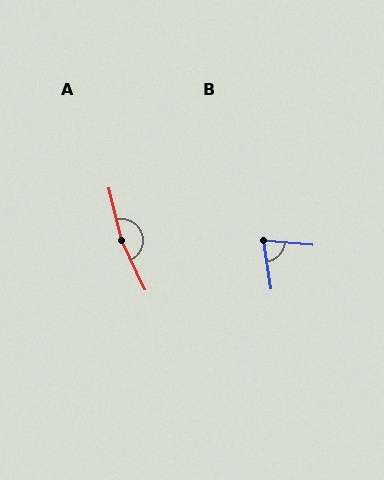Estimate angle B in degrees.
Approximately 75 degrees.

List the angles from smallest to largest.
B (75°), A (169°).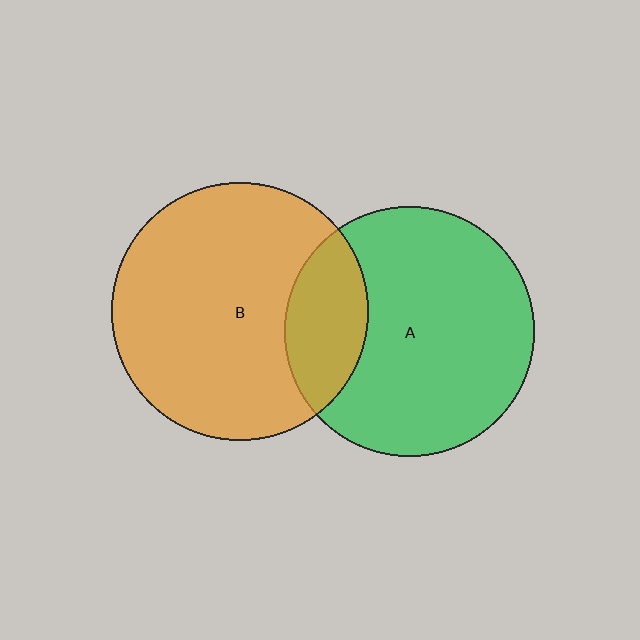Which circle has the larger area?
Circle B (orange).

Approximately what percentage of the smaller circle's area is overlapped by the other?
Approximately 20%.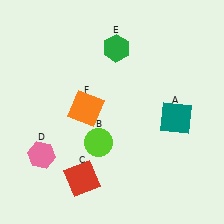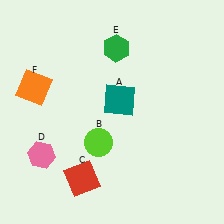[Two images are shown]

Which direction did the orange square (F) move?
The orange square (F) moved left.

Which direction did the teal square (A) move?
The teal square (A) moved left.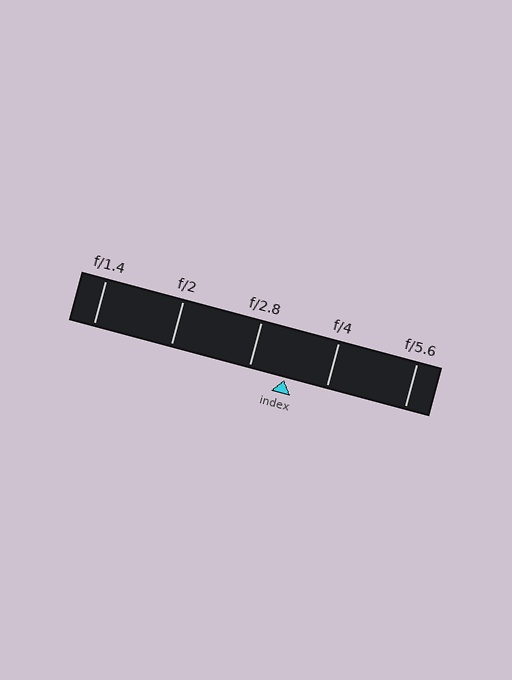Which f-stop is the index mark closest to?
The index mark is closest to f/2.8.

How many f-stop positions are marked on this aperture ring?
There are 5 f-stop positions marked.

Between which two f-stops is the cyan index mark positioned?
The index mark is between f/2.8 and f/4.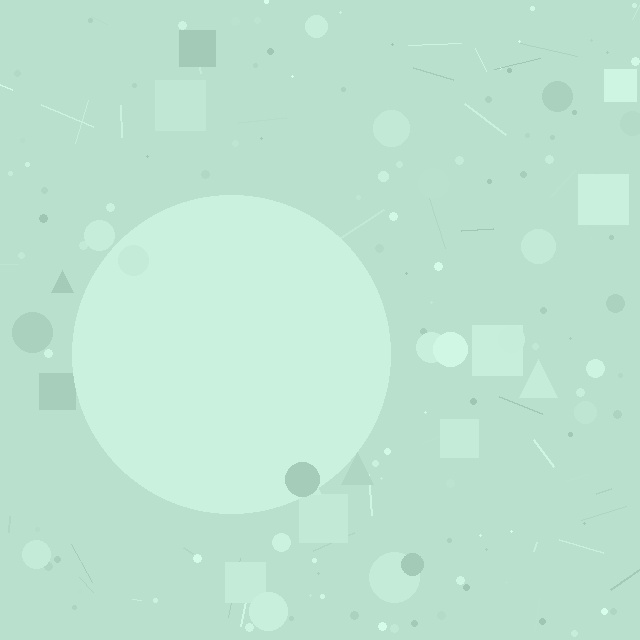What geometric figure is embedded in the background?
A circle is embedded in the background.